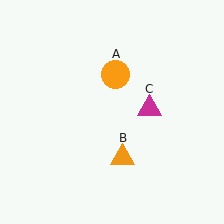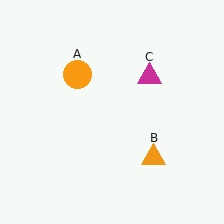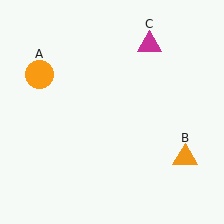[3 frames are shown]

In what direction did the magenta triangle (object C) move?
The magenta triangle (object C) moved up.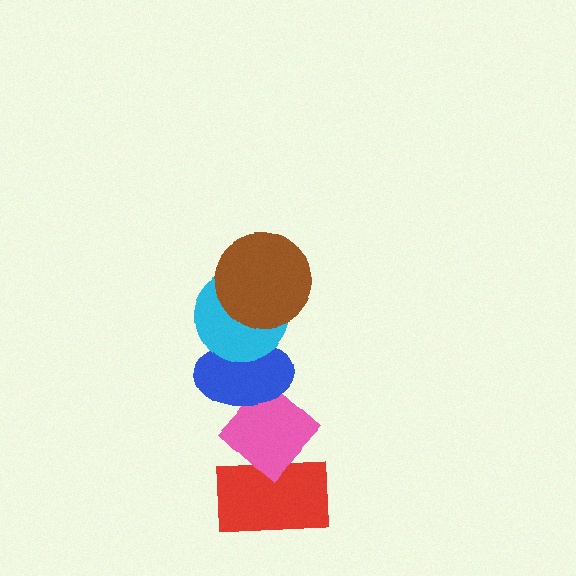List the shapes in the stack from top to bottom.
From top to bottom: the brown circle, the cyan circle, the blue ellipse, the pink diamond, the red rectangle.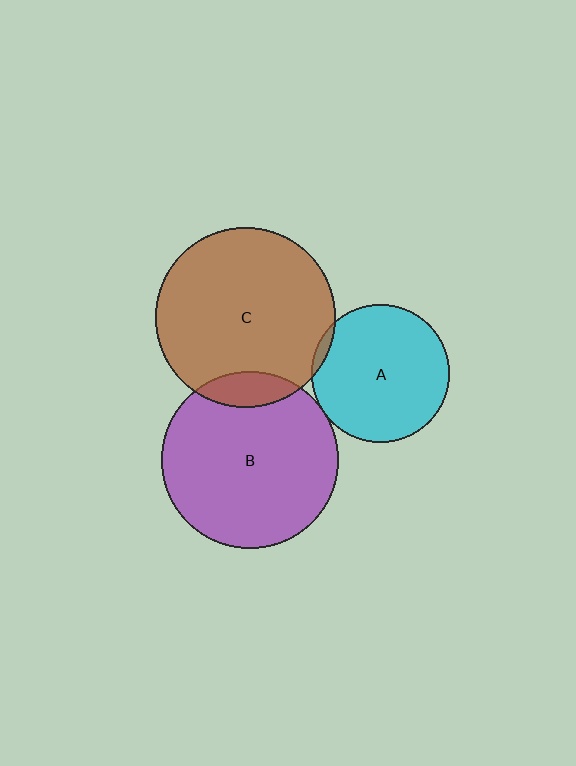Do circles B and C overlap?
Yes.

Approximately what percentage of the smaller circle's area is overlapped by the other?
Approximately 10%.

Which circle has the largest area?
Circle C (brown).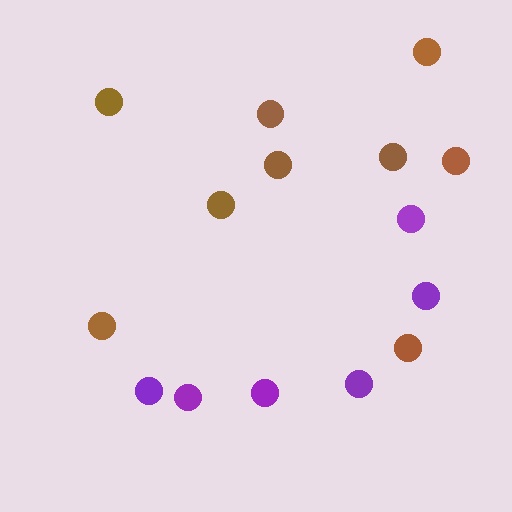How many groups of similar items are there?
There are 2 groups: one group of brown circles (9) and one group of purple circles (6).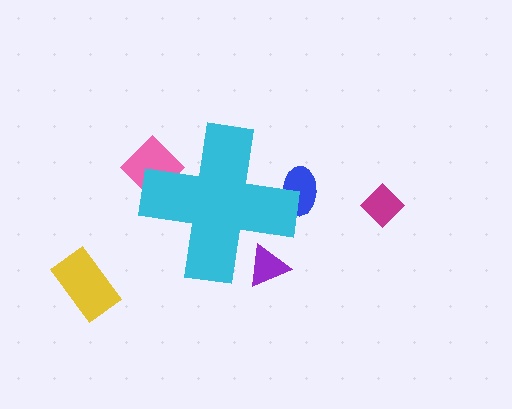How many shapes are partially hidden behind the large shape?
3 shapes are partially hidden.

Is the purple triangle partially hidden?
Yes, the purple triangle is partially hidden behind the cyan cross.